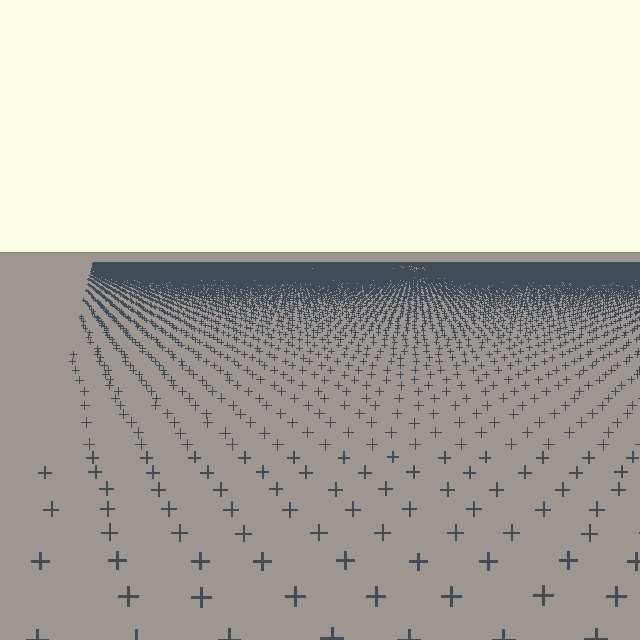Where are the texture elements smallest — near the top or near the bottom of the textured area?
Near the top.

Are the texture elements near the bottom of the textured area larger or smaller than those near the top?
Larger. Near the bottom, elements are closer to the viewer and appear at a bigger on-screen size.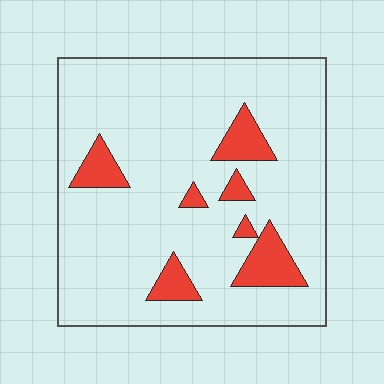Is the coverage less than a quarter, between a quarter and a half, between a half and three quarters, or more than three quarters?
Less than a quarter.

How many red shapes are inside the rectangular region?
7.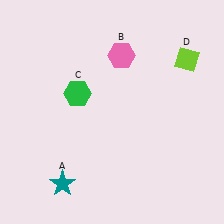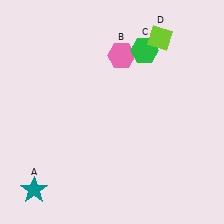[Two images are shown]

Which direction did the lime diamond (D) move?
The lime diamond (D) moved left.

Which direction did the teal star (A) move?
The teal star (A) moved left.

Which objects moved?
The objects that moved are: the teal star (A), the green hexagon (C), the lime diamond (D).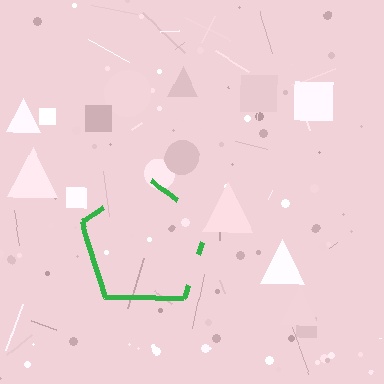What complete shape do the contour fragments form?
The contour fragments form a pentagon.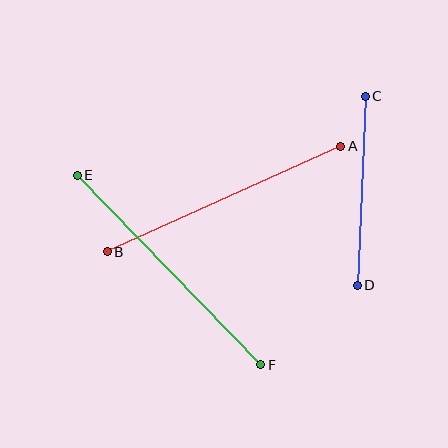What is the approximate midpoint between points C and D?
The midpoint is at approximately (361, 191) pixels.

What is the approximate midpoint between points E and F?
The midpoint is at approximately (169, 270) pixels.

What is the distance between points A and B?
The distance is approximately 256 pixels.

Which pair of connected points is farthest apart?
Points E and F are farthest apart.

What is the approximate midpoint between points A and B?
The midpoint is at approximately (224, 199) pixels.